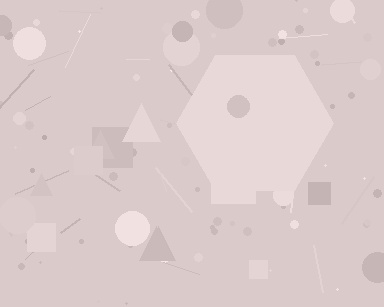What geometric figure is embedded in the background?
A hexagon is embedded in the background.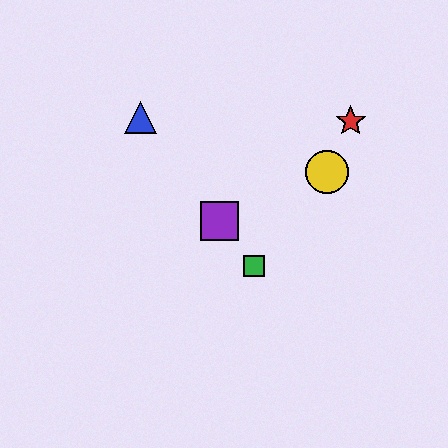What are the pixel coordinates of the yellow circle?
The yellow circle is at (327, 172).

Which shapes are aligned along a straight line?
The blue triangle, the green square, the purple square are aligned along a straight line.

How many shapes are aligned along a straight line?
3 shapes (the blue triangle, the green square, the purple square) are aligned along a straight line.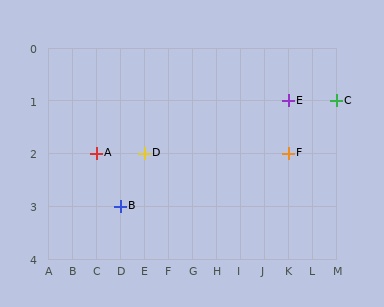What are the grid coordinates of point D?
Point D is at grid coordinates (E, 2).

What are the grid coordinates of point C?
Point C is at grid coordinates (M, 1).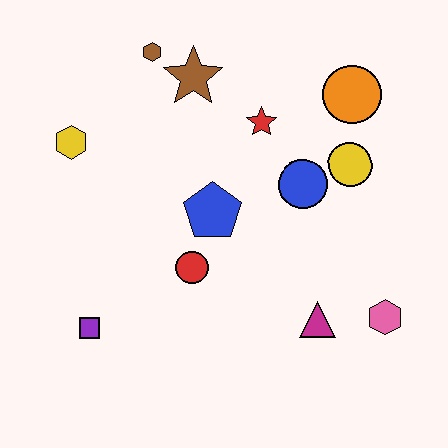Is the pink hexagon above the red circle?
No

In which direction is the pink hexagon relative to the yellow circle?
The pink hexagon is below the yellow circle.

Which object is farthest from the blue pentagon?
The pink hexagon is farthest from the blue pentagon.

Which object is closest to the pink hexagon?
The magenta triangle is closest to the pink hexagon.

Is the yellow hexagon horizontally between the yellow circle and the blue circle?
No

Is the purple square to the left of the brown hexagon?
Yes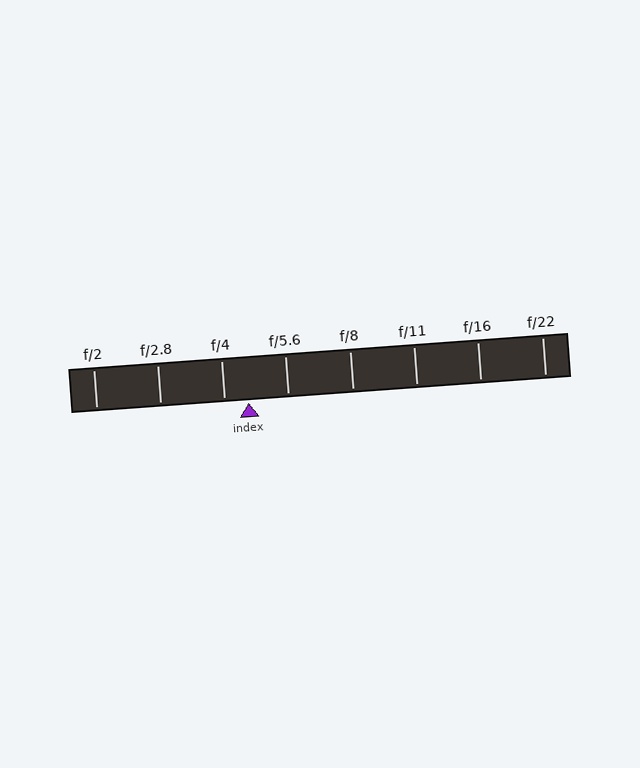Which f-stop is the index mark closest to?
The index mark is closest to f/4.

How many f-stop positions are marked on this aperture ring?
There are 8 f-stop positions marked.